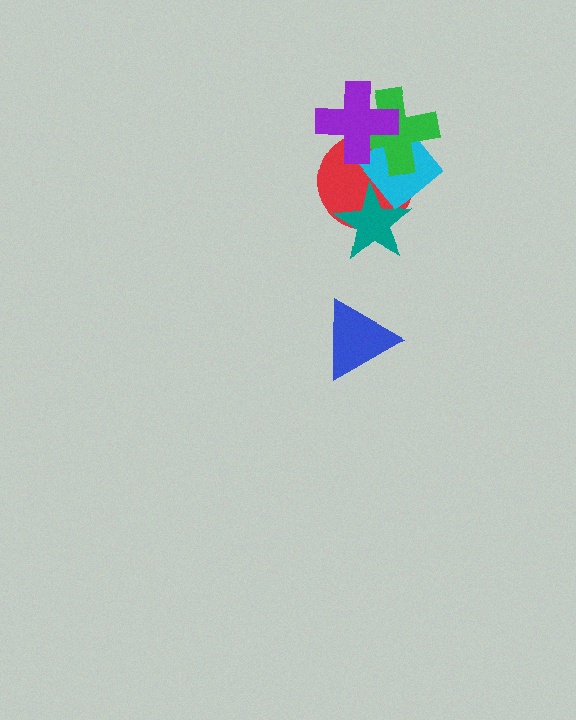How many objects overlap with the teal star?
2 objects overlap with the teal star.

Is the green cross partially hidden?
Yes, it is partially covered by another shape.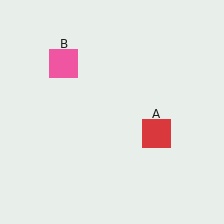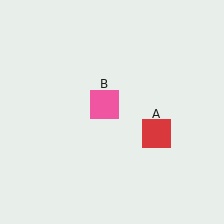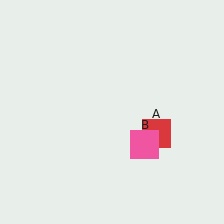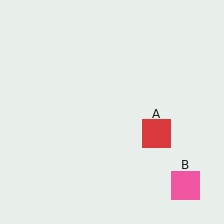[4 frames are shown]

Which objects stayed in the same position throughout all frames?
Red square (object A) remained stationary.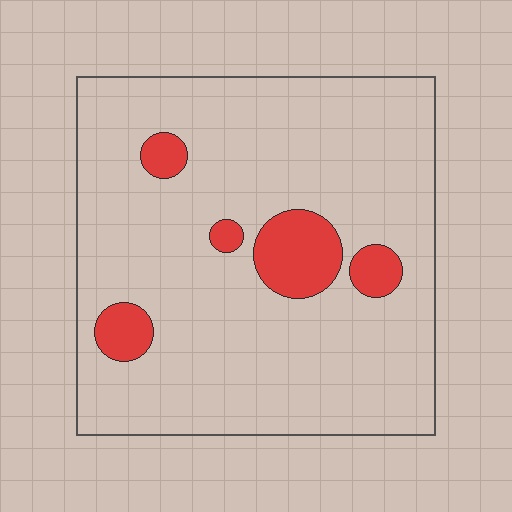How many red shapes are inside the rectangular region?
5.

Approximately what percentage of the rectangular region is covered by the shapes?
Approximately 10%.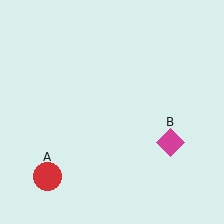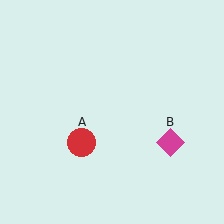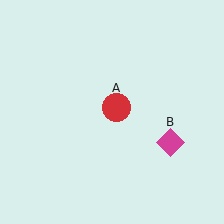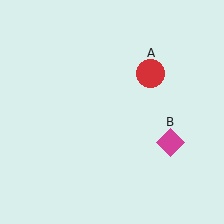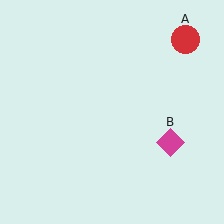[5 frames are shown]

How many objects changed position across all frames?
1 object changed position: red circle (object A).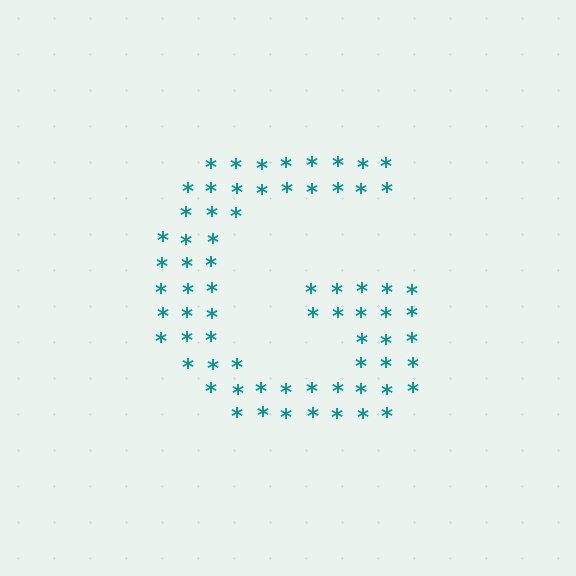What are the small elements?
The small elements are asterisks.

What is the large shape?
The large shape is the letter G.